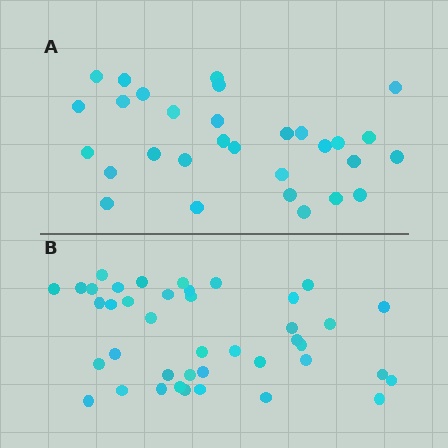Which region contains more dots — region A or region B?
Region B (the bottom region) has more dots.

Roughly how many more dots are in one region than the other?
Region B has roughly 12 or so more dots than region A.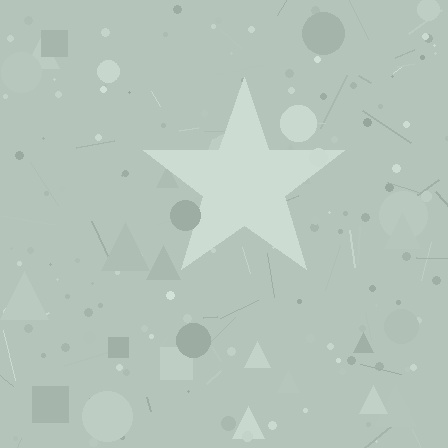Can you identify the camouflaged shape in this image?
The camouflaged shape is a star.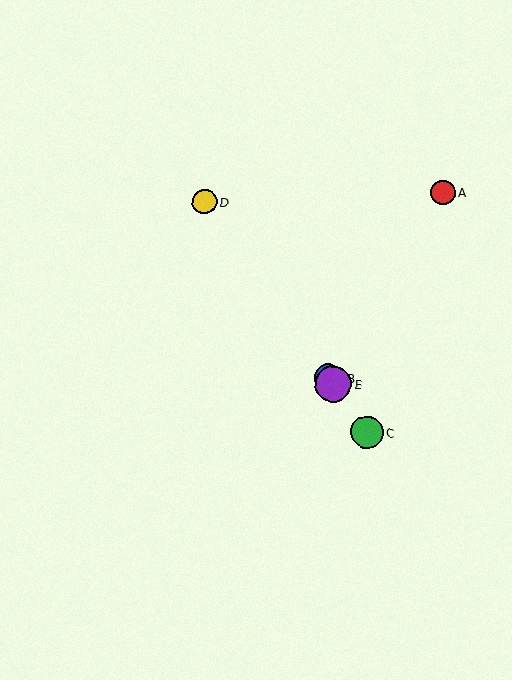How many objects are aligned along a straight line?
4 objects (B, C, D, E) are aligned along a straight line.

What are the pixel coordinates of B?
Object B is at (329, 378).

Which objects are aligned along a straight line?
Objects B, C, D, E are aligned along a straight line.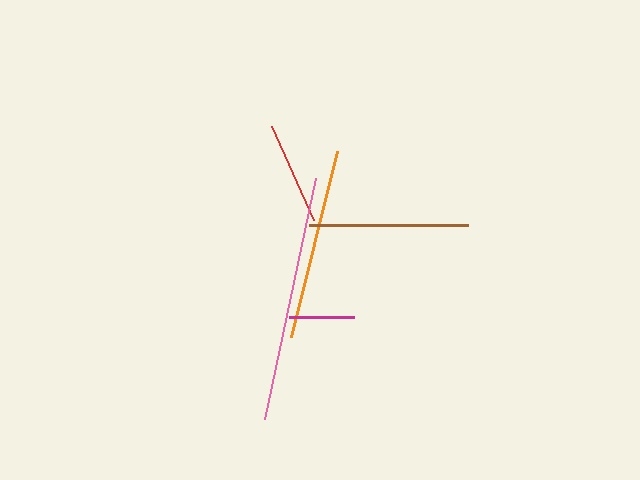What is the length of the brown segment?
The brown segment is approximately 159 pixels long.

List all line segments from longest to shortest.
From longest to shortest: pink, orange, brown, red, magenta.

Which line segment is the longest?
The pink line is the longest at approximately 246 pixels.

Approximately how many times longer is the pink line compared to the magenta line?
The pink line is approximately 3.8 times the length of the magenta line.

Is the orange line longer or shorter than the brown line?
The orange line is longer than the brown line.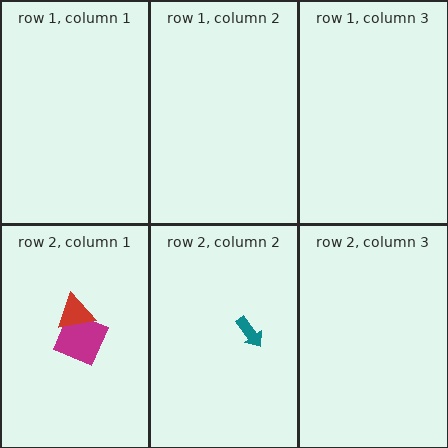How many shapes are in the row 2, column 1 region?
2.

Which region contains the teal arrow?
The row 2, column 2 region.